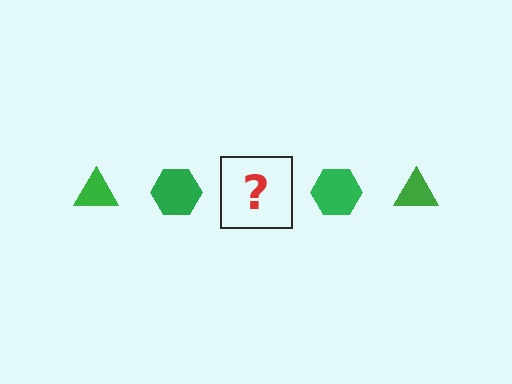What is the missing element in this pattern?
The missing element is a green triangle.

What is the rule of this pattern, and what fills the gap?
The rule is that the pattern cycles through triangle, hexagon shapes in green. The gap should be filled with a green triangle.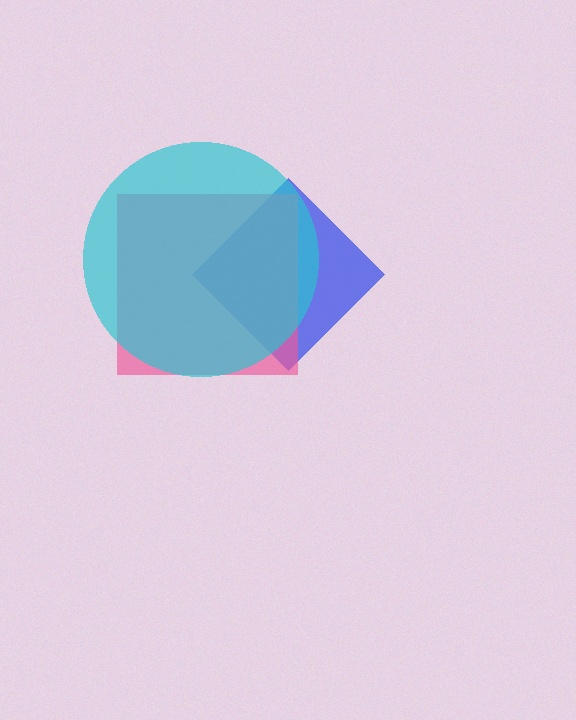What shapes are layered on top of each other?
The layered shapes are: a blue diamond, a pink square, a cyan circle.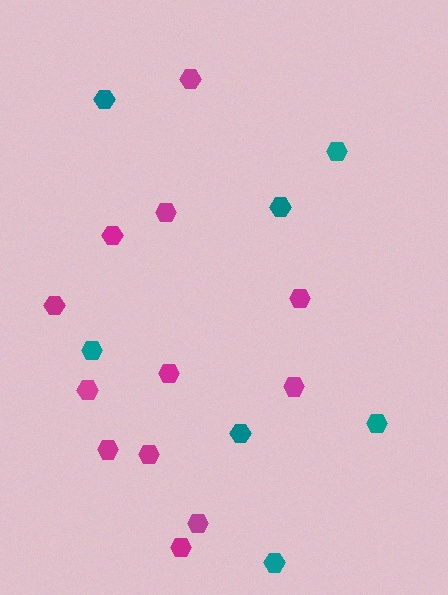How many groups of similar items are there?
There are 2 groups: one group of magenta hexagons (12) and one group of teal hexagons (7).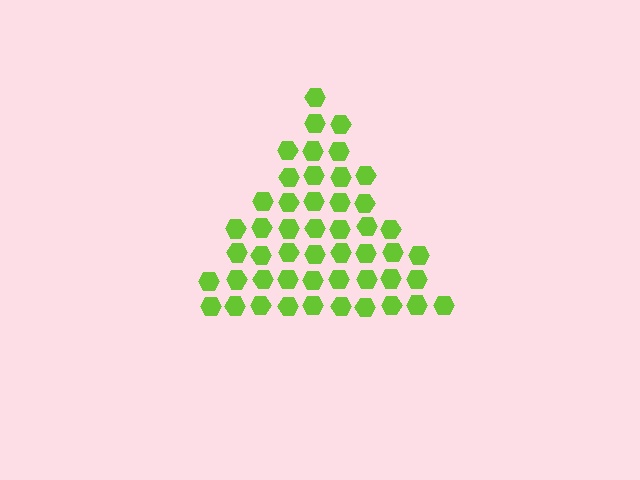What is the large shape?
The large shape is a triangle.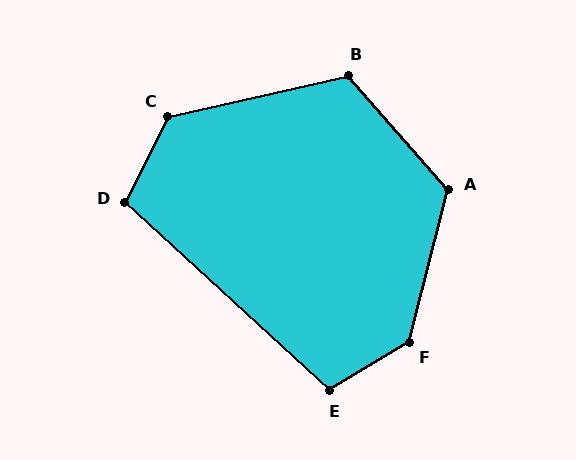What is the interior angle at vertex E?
Approximately 107 degrees (obtuse).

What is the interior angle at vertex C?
Approximately 129 degrees (obtuse).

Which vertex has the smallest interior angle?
D, at approximately 106 degrees.